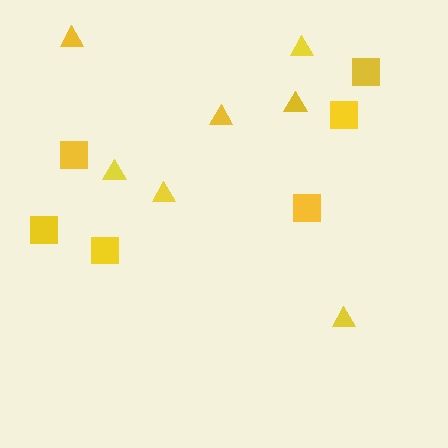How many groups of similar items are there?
There are 2 groups: one group of squares (6) and one group of triangles (7).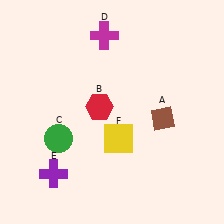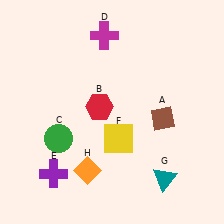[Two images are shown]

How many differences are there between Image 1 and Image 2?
There are 2 differences between the two images.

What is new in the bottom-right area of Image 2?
A teal triangle (G) was added in the bottom-right area of Image 2.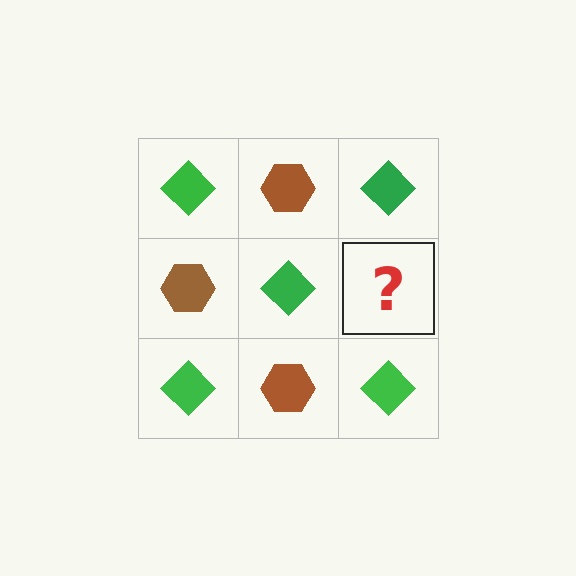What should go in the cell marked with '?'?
The missing cell should contain a brown hexagon.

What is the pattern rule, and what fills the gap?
The rule is that it alternates green diamond and brown hexagon in a checkerboard pattern. The gap should be filled with a brown hexagon.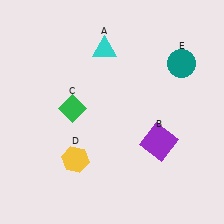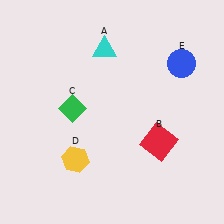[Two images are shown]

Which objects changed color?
B changed from purple to red. E changed from teal to blue.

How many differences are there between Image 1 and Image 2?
There are 2 differences between the two images.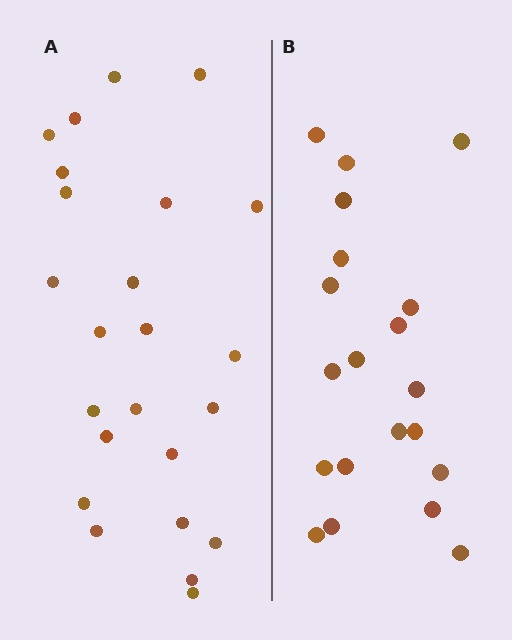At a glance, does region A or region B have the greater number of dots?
Region A (the left region) has more dots.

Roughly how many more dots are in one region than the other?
Region A has about 4 more dots than region B.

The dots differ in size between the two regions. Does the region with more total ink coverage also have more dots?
No. Region B has more total ink coverage because its dots are larger, but region A actually contains more individual dots. Total area can be misleading — the number of items is what matters here.